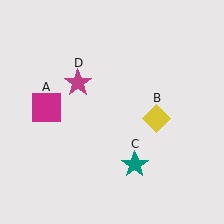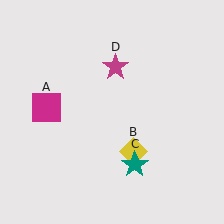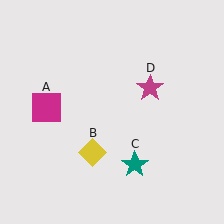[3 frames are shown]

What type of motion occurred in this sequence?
The yellow diamond (object B), magenta star (object D) rotated clockwise around the center of the scene.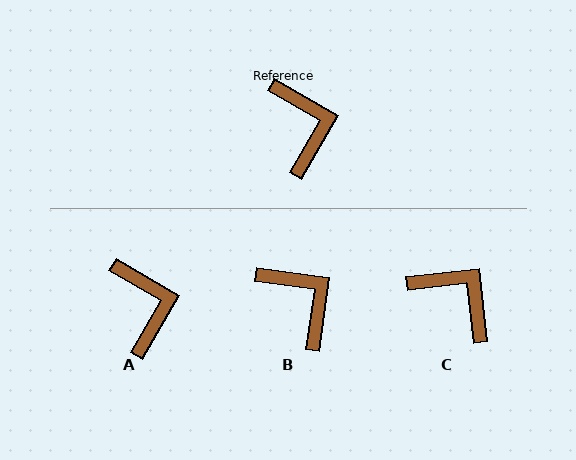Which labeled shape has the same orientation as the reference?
A.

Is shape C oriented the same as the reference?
No, it is off by about 37 degrees.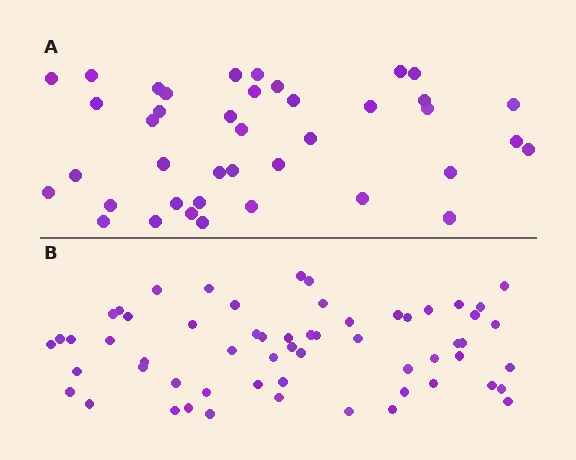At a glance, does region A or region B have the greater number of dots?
Region B (the bottom region) has more dots.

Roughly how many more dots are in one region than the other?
Region B has approximately 20 more dots than region A.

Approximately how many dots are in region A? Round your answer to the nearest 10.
About 40 dots.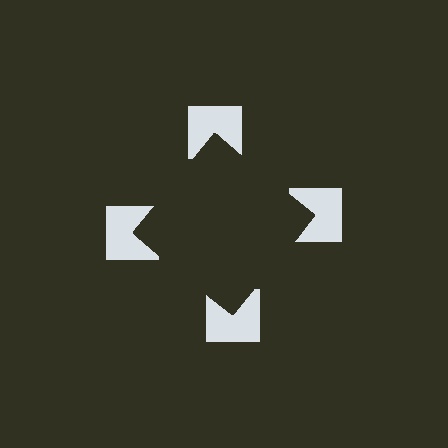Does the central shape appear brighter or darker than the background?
It typically appears slightly darker than the background, even though no actual brightness change is drawn.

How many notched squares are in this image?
There are 4 — one at each vertex of the illusory square.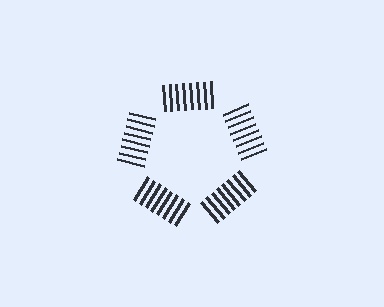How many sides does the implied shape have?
5 sides — the line-ends trace a pentagon.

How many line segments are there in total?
40 — 8 along each of the 5 edges.